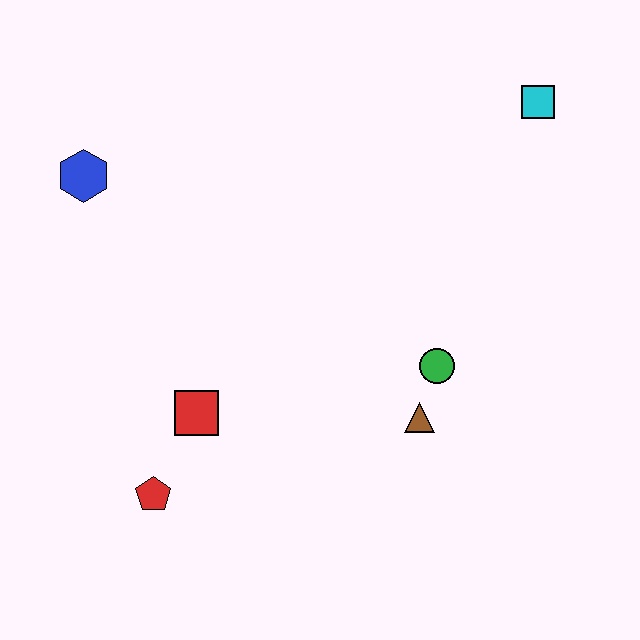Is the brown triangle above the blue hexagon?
No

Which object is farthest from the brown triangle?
The blue hexagon is farthest from the brown triangle.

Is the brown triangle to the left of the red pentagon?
No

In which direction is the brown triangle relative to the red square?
The brown triangle is to the right of the red square.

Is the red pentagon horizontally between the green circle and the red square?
No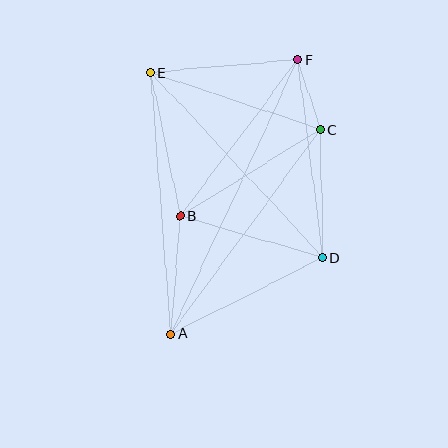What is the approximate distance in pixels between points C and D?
The distance between C and D is approximately 128 pixels.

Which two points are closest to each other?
Points C and F are closest to each other.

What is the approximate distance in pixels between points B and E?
The distance between B and E is approximately 147 pixels.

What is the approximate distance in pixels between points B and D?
The distance between B and D is approximately 148 pixels.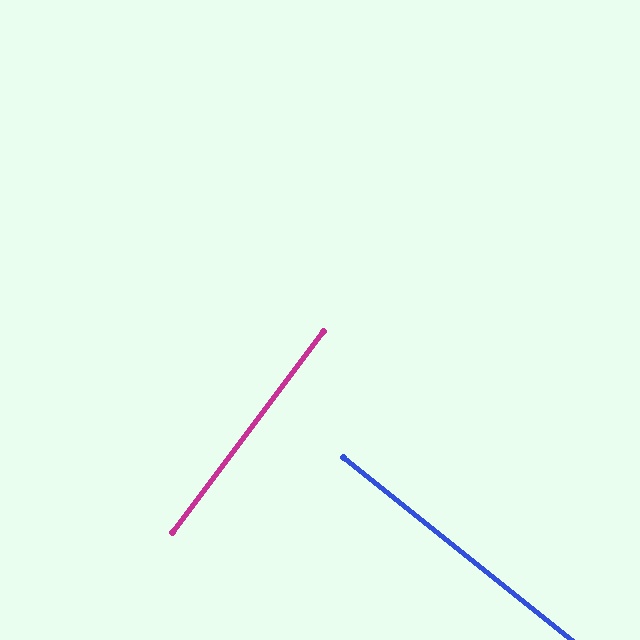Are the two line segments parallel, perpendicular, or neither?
Perpendicular — they meet at approximately 88°.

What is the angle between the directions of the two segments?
Approximately 88 degrees.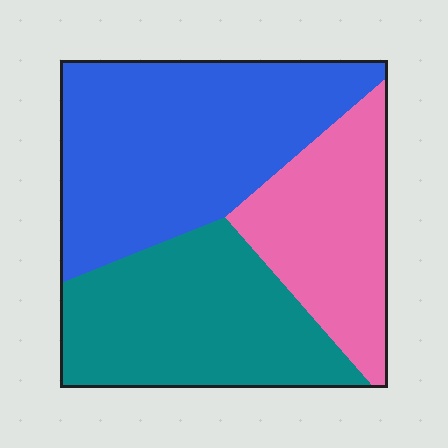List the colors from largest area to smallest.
From largest to smallest: blue, teal, pink.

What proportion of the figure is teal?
Teal takes up about one third (1/3) of the figure.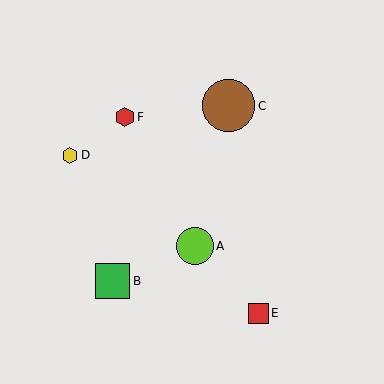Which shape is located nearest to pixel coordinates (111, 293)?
The green square (labeled B) at (112, 281) is nearest to that location.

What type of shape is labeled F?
Shape F is a red hexagon.